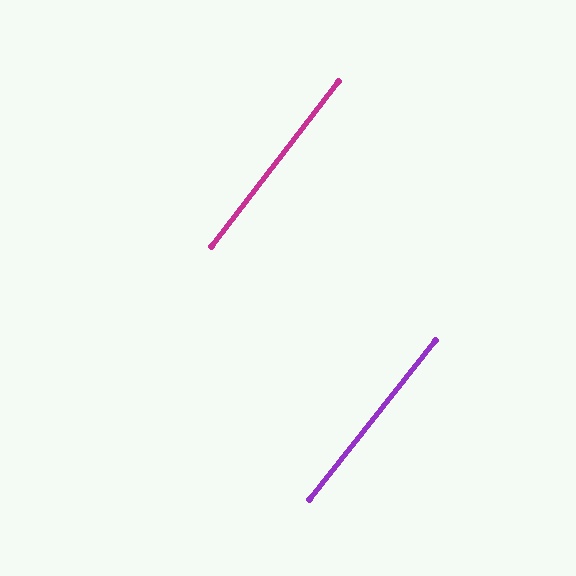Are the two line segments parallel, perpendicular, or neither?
Parallel — their directions differ by only 0.8°.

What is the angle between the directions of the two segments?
Approximately 1 degree.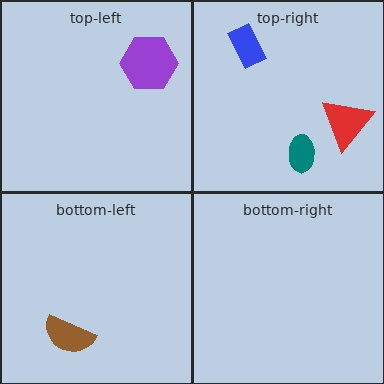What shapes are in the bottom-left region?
The brown semicircle.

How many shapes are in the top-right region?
3.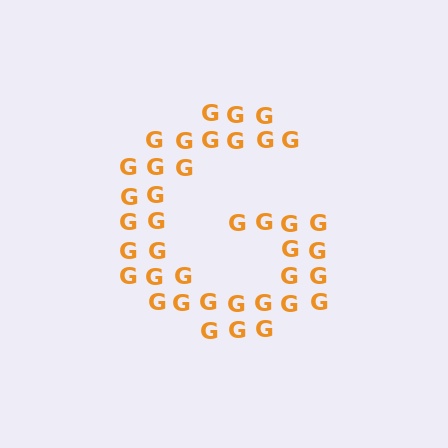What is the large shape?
The large shape is the letter G.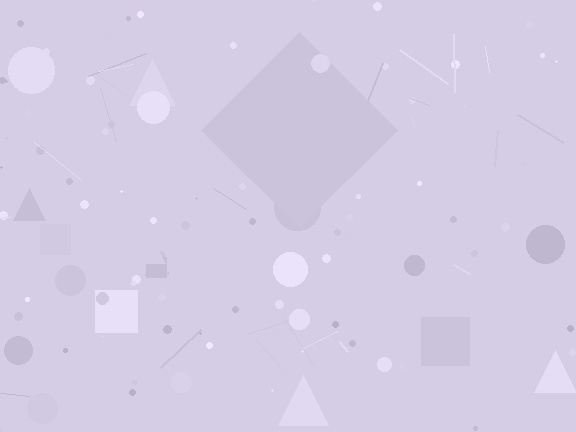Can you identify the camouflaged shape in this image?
The camouflaged shape is a diamond.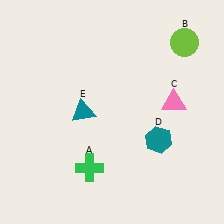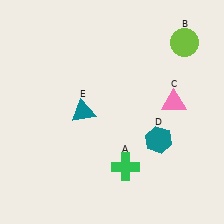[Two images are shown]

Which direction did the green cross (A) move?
The green cross (A) moved right.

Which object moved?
The green cross (A) moved right.